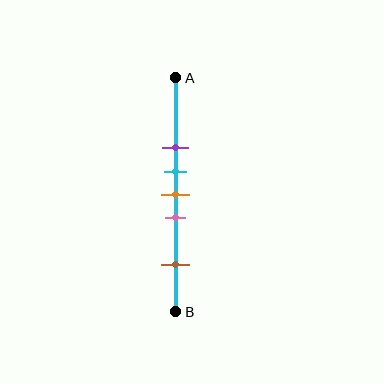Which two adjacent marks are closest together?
The cyan and orange marks are the closest adjacent pair.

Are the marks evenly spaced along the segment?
No, the marks are not evenly spaced.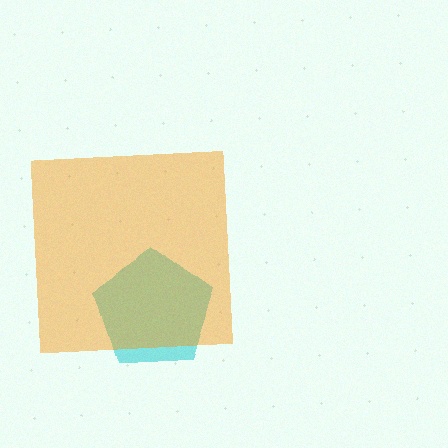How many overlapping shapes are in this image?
There are 2 overlapping shapes in the image.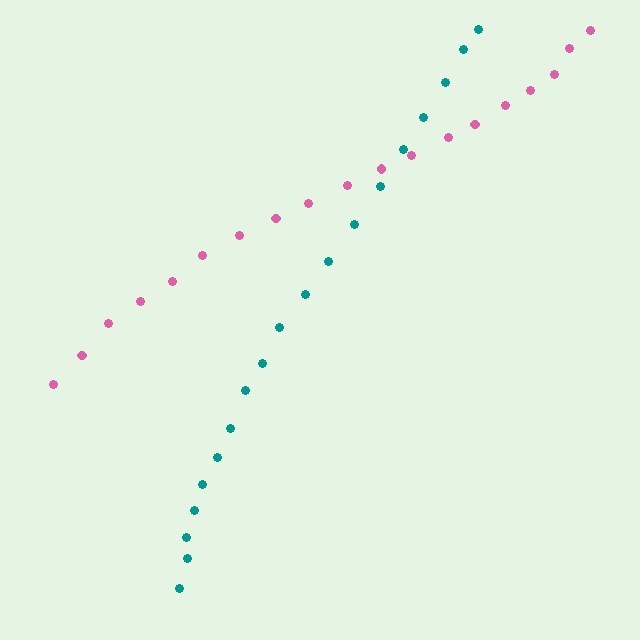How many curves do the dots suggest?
There are 2 distinct paths.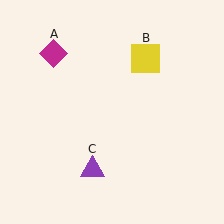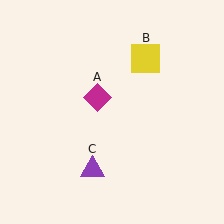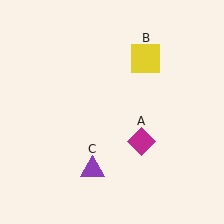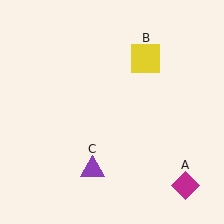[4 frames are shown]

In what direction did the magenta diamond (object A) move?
The magenta diamond (object A) moved down and to the right.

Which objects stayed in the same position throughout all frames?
Yellow square (object B) and purple triangle (object C) remained stationary.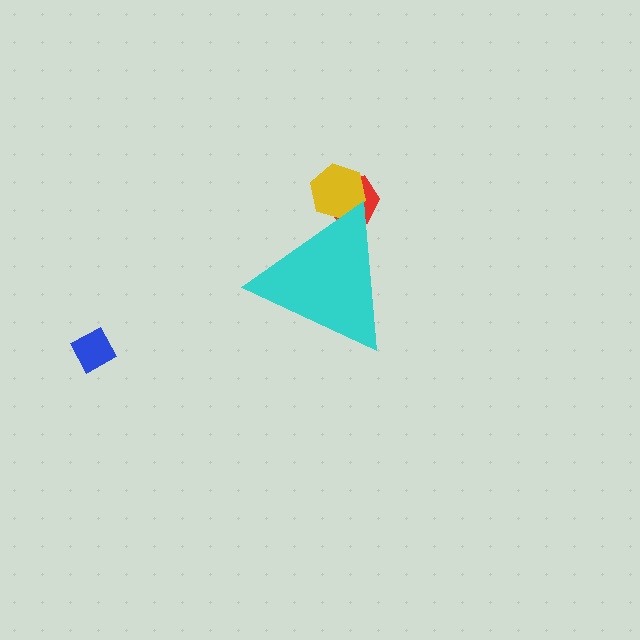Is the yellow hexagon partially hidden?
Yes, the yellow hexagon is partially hidden behind the cyan triangle.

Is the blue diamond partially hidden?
No, the blue diamond is fully visible.